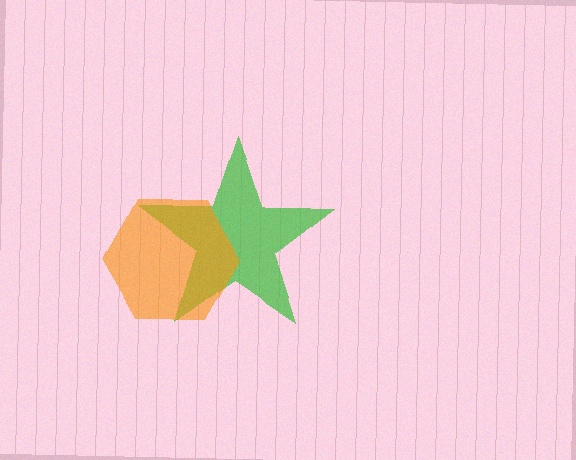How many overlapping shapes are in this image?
There are 2 overlapping shapes in the image.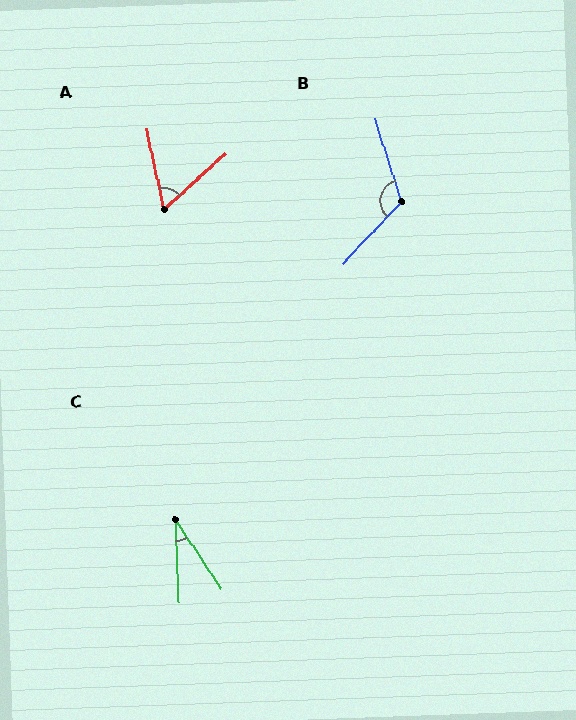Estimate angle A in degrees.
Approximately 60 degrees.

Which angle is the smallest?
C, at approximately 32 degrees.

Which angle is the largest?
B, at approximately 119 degrees.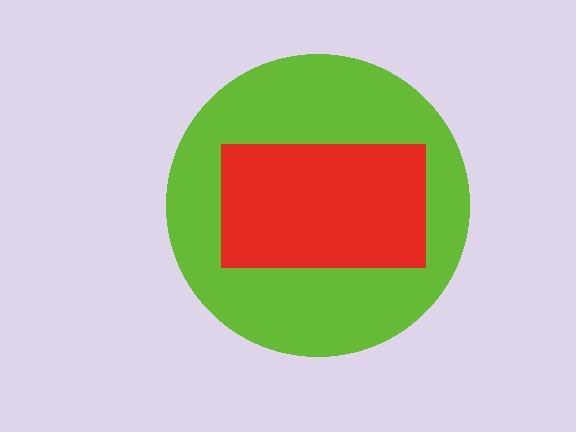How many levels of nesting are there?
2.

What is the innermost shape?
The red rectangle.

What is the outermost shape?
The lime circle.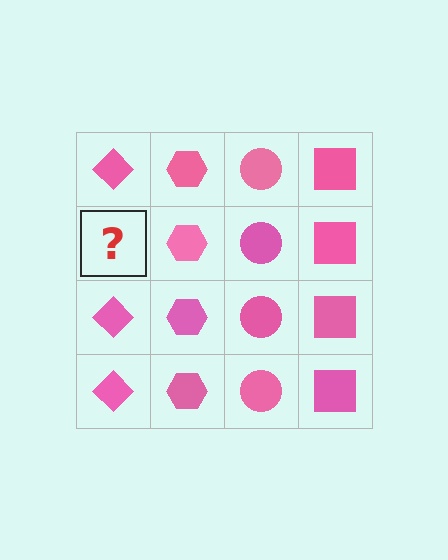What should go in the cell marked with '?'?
The missing cell should contain a pink diamond.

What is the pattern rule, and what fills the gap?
The rule is that each column has a consistent shape. The gap should be filled with a pink diamond.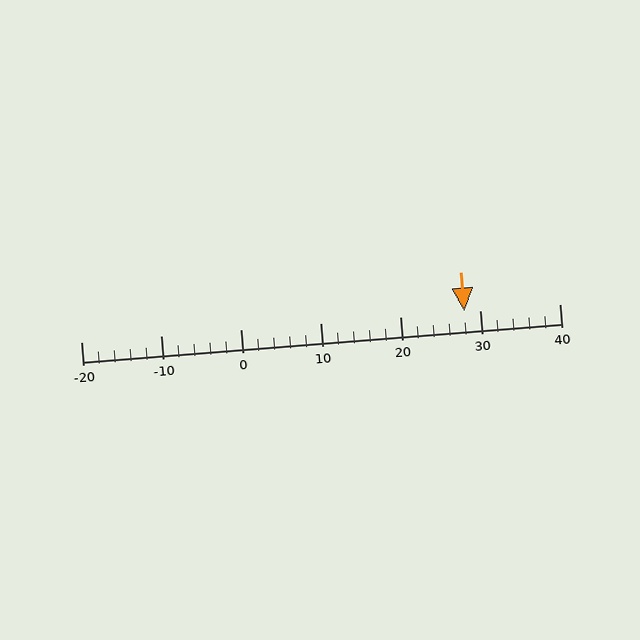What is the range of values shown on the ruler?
The ruler shows values from -20 to 40.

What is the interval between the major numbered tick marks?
The major tick marks are spaced 10 units apart.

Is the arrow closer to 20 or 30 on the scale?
The arrow is closer to 30.